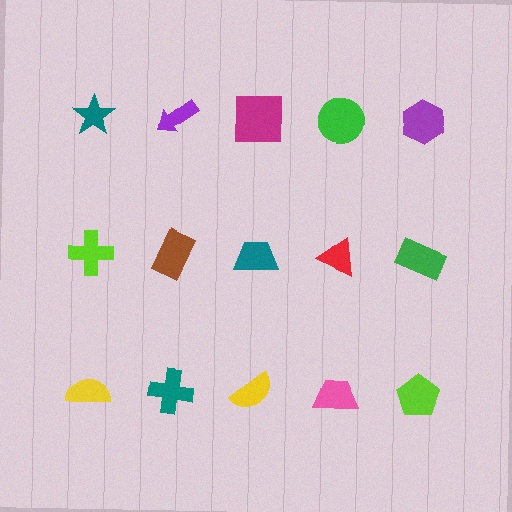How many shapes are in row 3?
5 shapes.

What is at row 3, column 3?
A yellow semicircle.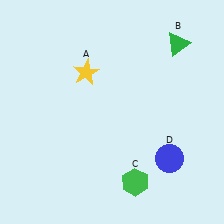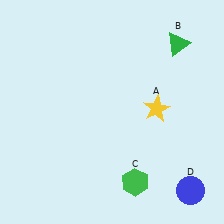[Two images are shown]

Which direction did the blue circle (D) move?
The blue circle (D) moved down.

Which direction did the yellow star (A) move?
The yellow star (A) moved right.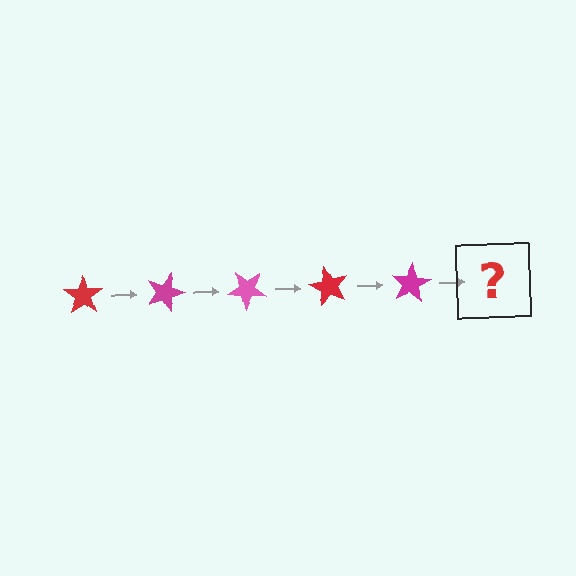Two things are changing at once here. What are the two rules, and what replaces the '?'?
The two rules are that it rotates 20 degrees each step and the color cycles through red, magenta, and pink. The '?' should be a pink star, rotated 100 degrees from the start.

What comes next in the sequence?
The next element should be a pink star, rotated 100 degrees from the start.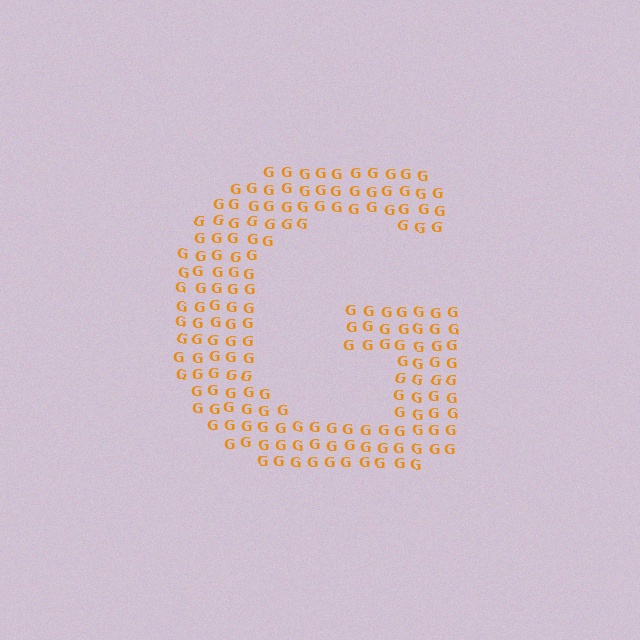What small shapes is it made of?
It is made of small letter G's.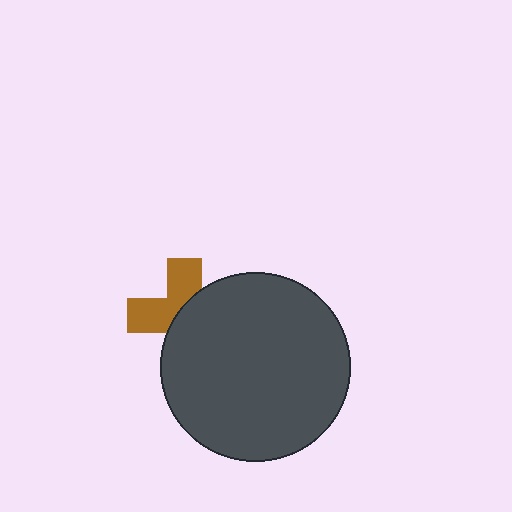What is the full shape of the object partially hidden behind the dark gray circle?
The partially hidden object is a brown cross.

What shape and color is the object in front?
The object in front is a dark gray circle.